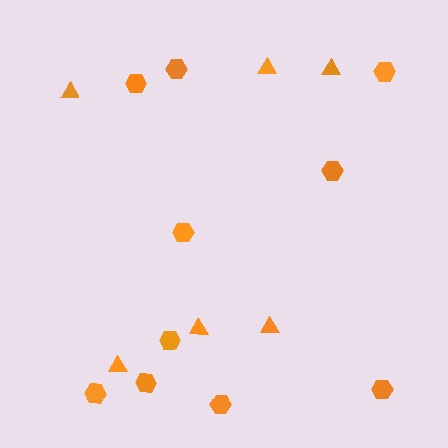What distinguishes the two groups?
There are 2 groups: one group of triangles (6) and one group of hexagons (10).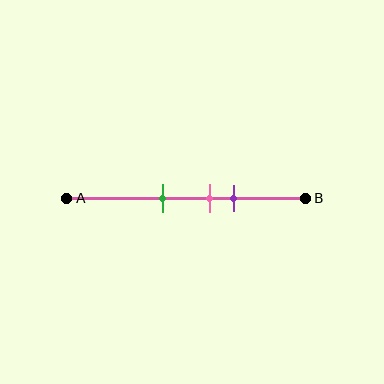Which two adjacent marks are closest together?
The pink and purple marks are the closest adjacent pair.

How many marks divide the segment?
There are 3 marks dividing the segment.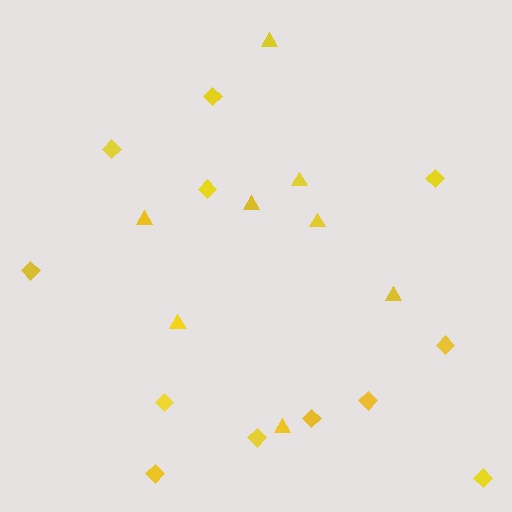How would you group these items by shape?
There are 2 groups: one group of diamonds (12) and one group of triangles (8).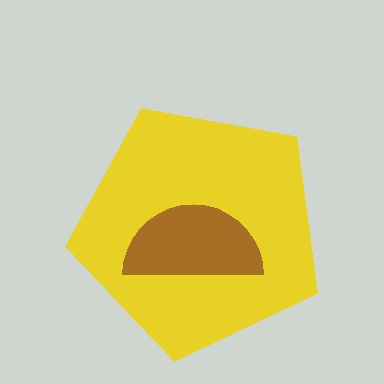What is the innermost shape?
The brown semicircle.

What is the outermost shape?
The yellow pentagon.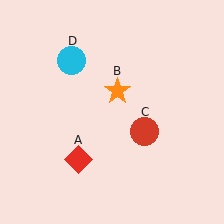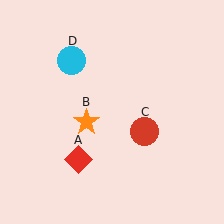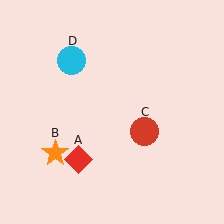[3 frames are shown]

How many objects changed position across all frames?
1 object changed position: orange star (object B).